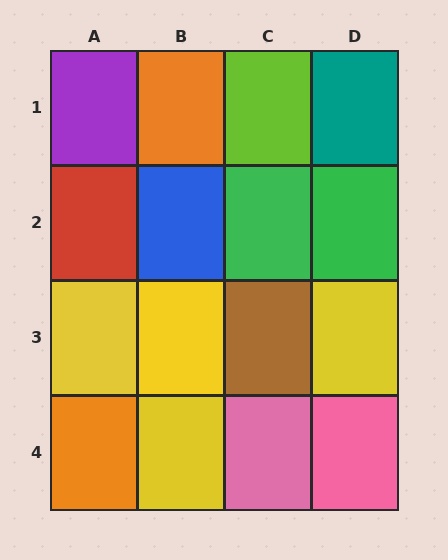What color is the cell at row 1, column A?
Purple.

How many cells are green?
2 cells are green.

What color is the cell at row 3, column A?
Yellow.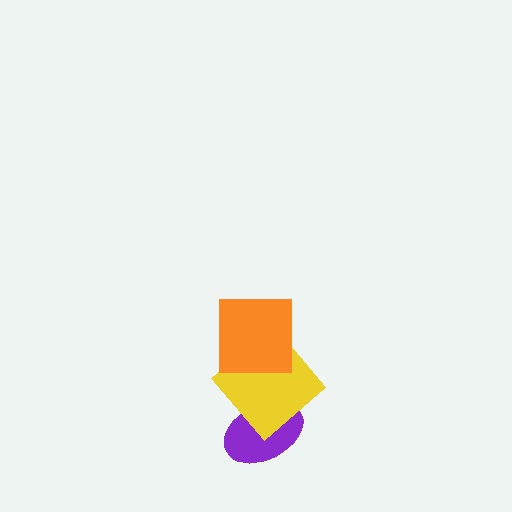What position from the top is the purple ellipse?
The purple ellipse is 3rd from the top.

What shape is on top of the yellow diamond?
The orange square is on top of the yellow diamond.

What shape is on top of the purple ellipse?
The yellow diamond is on top of the purple ellipse.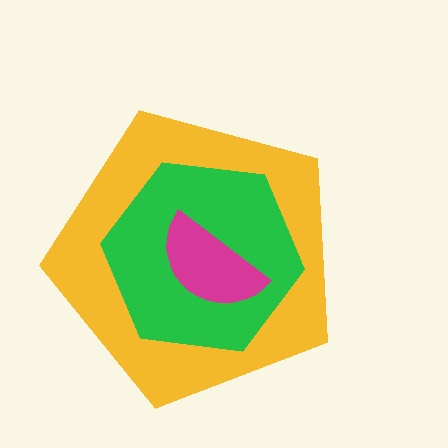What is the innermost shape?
The magenta semicircle.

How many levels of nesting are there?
3.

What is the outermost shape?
The yellow pentagon.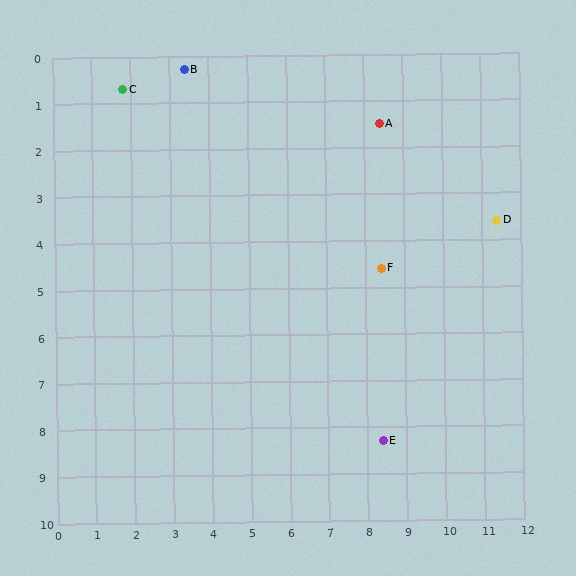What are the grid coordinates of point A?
Point A is at approximately (8.4, 1.5).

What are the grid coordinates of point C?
Point C is at approximately (1.8, 0.7).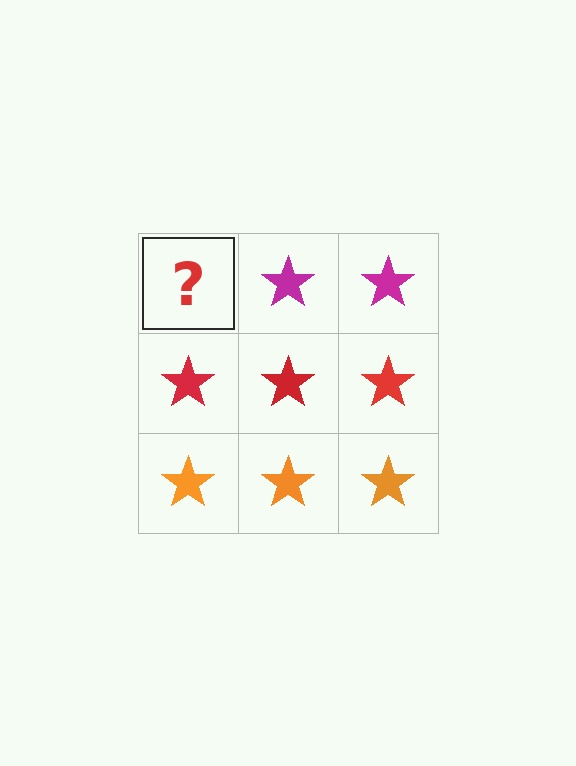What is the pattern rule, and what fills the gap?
The rule is that each row has a consistent color. The gap should be filled with a magenta star.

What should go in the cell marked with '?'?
The missing cell should contain a magenta star.